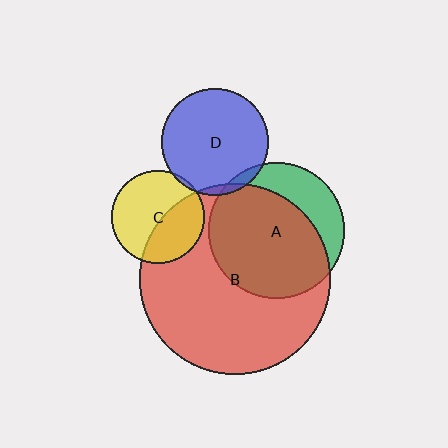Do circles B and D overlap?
Yes.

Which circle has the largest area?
Circle B (red).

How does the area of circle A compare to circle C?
Approximately 2.2 times.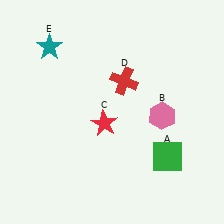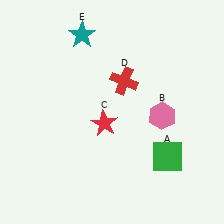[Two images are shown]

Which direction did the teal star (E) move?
The teal star (E) moved right.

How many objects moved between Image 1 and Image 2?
1 object moved between the two images.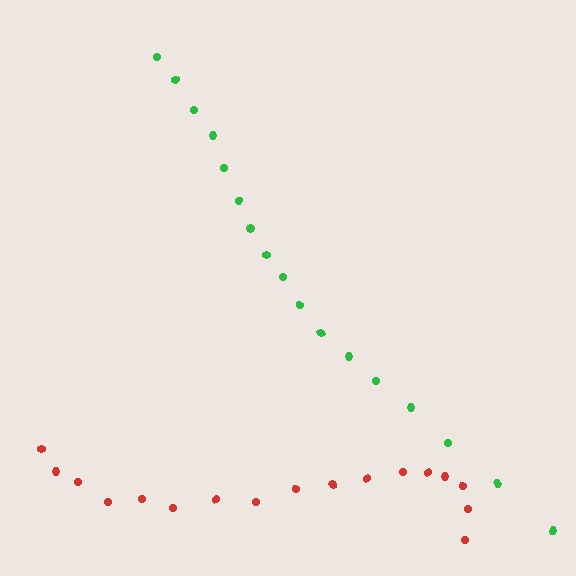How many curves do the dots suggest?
There are 2 distinct paths.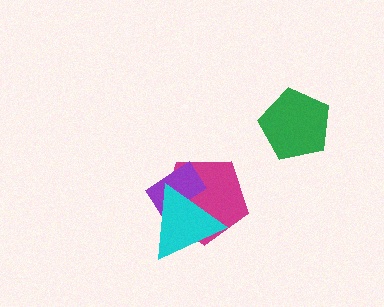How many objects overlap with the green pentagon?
0 objects overlap with the green pentagon.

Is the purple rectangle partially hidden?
Yes, it is partially covered by another shape.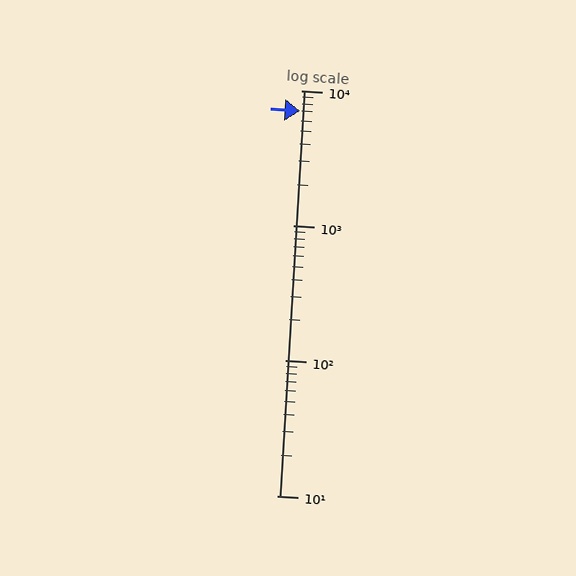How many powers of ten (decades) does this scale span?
The scale spans 3 decades, from 10 to 10000.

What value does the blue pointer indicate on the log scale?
The pointer indicates approximately 7000.